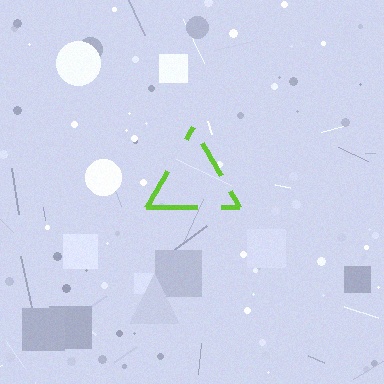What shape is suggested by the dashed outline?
The dashed outline suggests a triangle.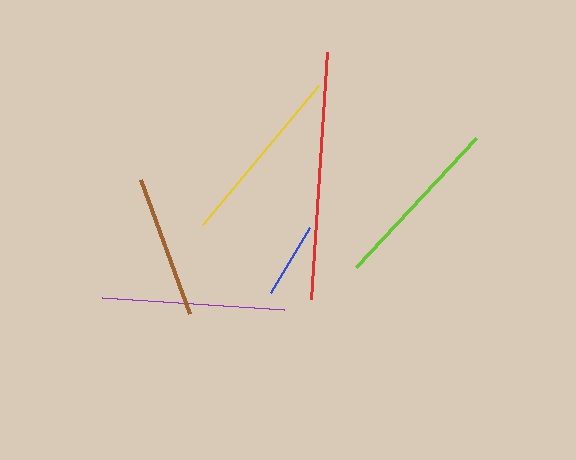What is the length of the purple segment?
The purple segment is approximately 182 pixels long.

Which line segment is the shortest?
The blue line is the shortest at approximately 75 pixels.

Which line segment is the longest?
The red line is the longest at approximately 248 pixels.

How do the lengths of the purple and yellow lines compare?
The purple and yellow lines are approximately the same length.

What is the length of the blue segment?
The blue segment is approximately 75 pixels long.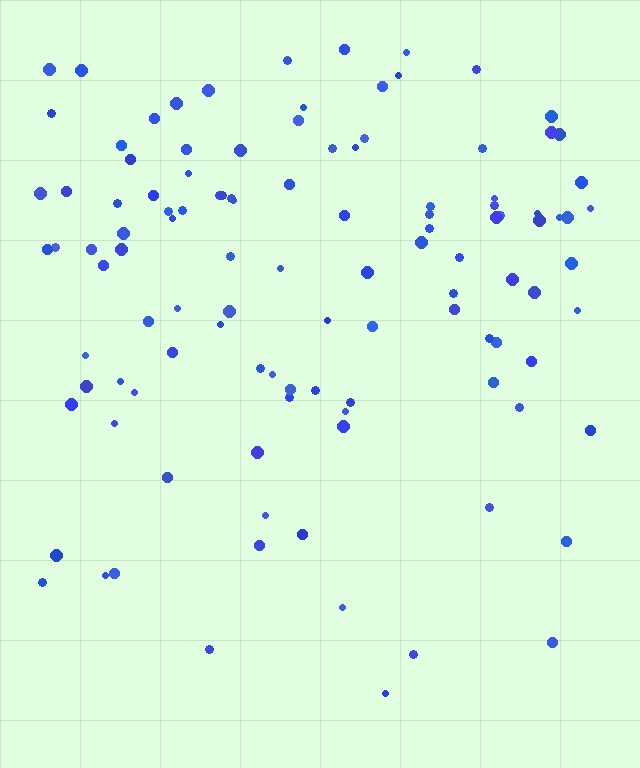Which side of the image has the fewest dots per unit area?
The bottom.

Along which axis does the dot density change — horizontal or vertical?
Vertical.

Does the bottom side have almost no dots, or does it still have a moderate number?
Still a moderate number, just noticeably fewer than the top.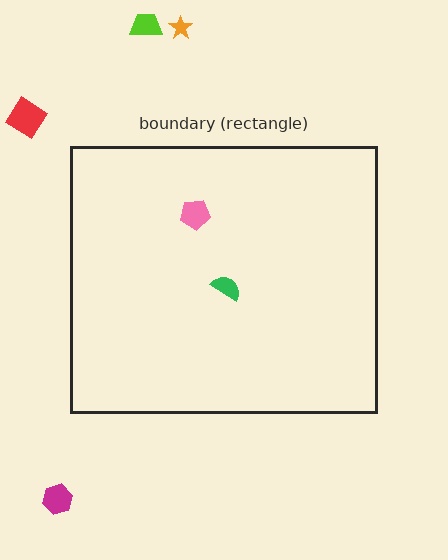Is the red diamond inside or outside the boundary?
Outside.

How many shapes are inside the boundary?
2 inside, 4 outside.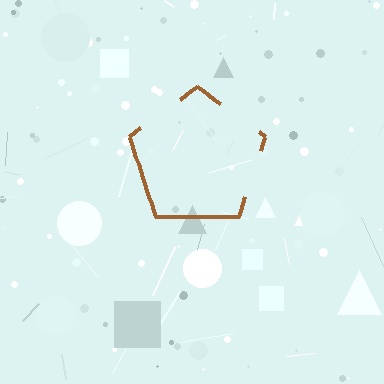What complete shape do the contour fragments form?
The contour fragments form a pentagon.